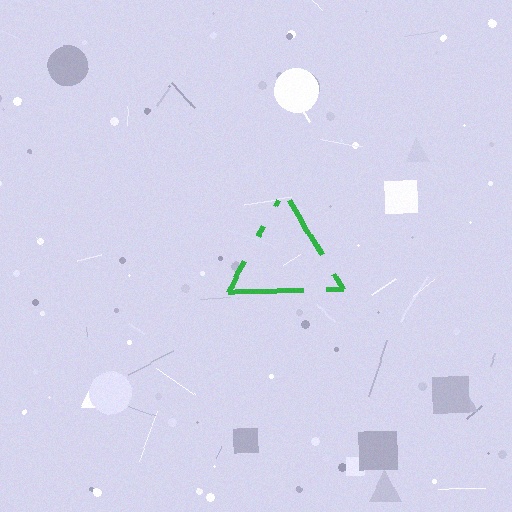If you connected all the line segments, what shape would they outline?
They would outline a triangle.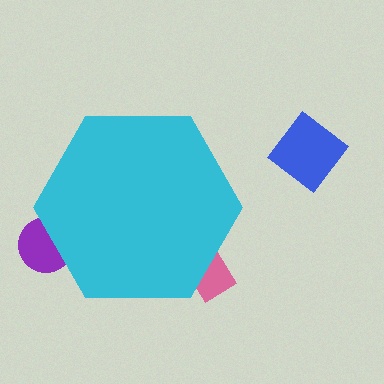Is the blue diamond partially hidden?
No, the blue diamond is fully visible.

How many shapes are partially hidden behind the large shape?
2 shapes are partially hidden.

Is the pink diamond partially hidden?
Yes, the pink diamond is partially hidden behind the cyan hexagon.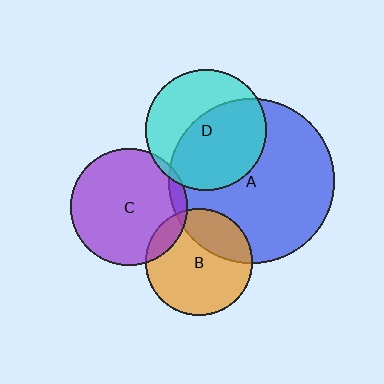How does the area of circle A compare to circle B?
Approximately 2.4 times.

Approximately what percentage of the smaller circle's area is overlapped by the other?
Approximately 55%.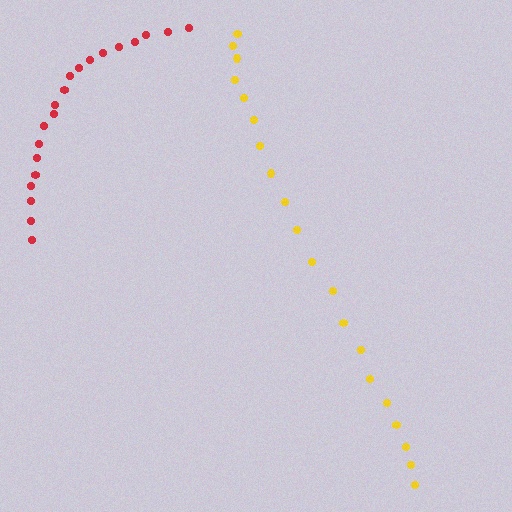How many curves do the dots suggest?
There are 2 distinct paths.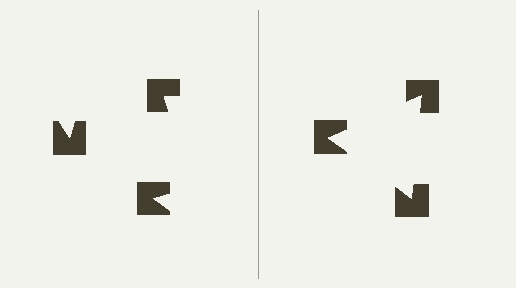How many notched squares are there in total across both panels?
6 — 3 on each side.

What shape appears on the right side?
An illusory triangle.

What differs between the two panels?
The notched squares are positioned identically on both sides; only the wedge orientations differ. On the right they align to a triangle; on the left they are misaligned.